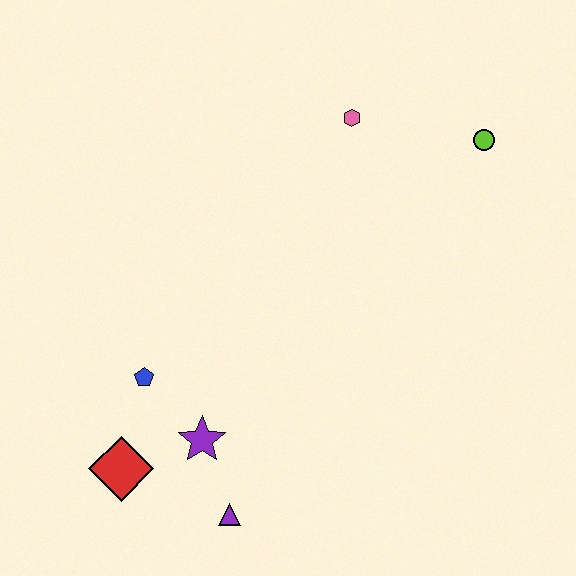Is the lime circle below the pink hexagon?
Yes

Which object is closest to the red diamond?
The purple star is closest to the red diamond.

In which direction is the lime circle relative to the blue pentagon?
The lime circle is to the right of the blue pentagon.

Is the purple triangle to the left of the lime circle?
Yes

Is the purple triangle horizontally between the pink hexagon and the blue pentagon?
Yes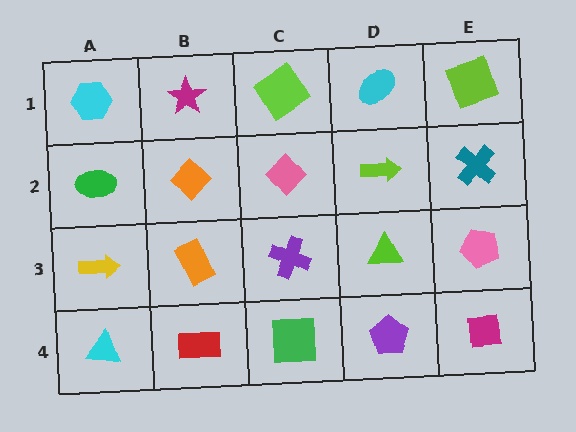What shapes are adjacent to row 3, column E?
A teal cross (row 2, column E), a magenta square (row 4, column E), a lime triangle (row 3, column D).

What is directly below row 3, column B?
A red rectangle.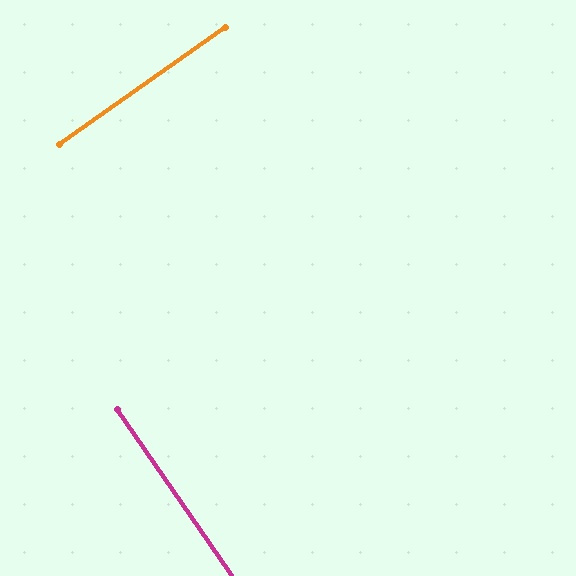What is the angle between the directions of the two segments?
Approximately 90 degrees.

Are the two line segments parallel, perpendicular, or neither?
Perpendicular — they meet at approximately 90°.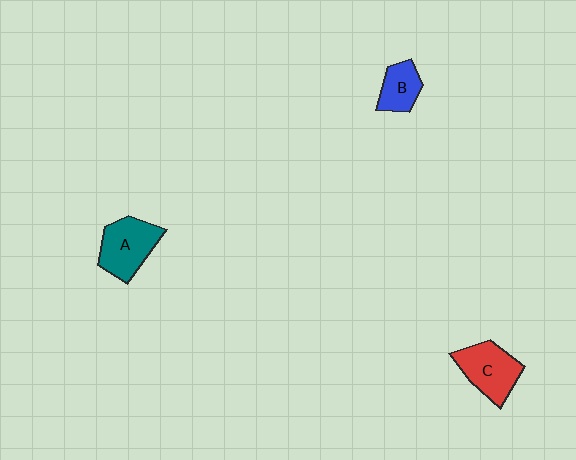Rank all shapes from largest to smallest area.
From largest to smallest: A (teal), C (red), B (blue).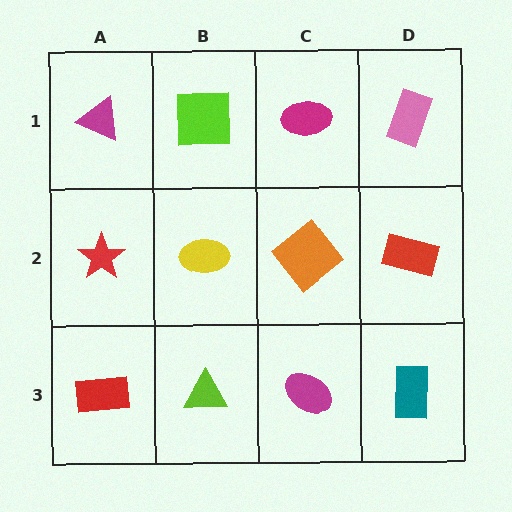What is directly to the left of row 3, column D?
A magenta ellipse.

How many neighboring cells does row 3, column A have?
2.